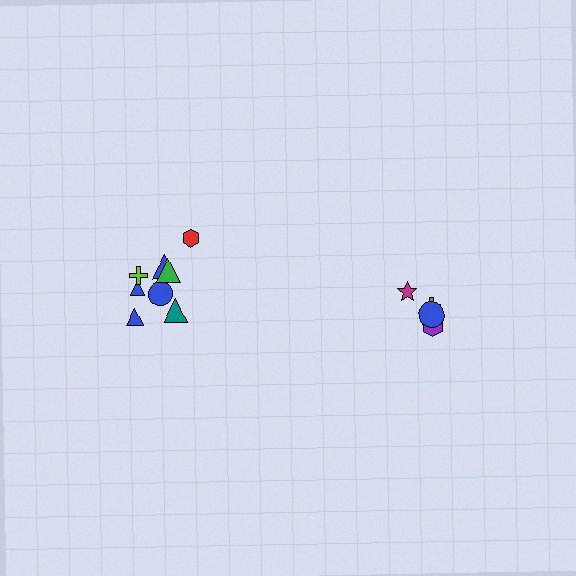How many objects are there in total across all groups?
There are 12 objects.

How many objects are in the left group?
There are 8 objects.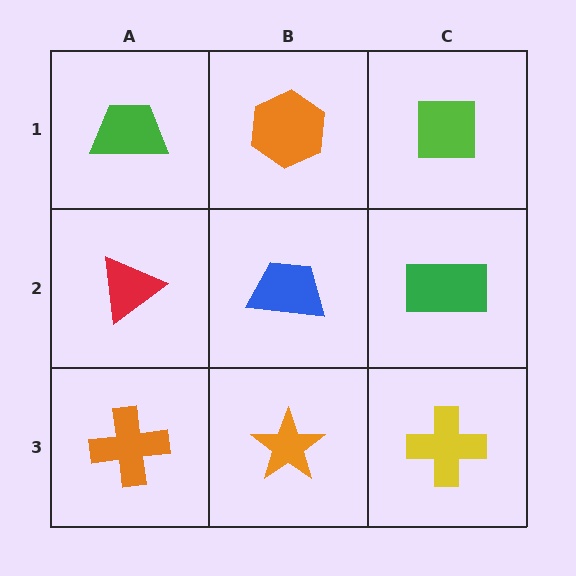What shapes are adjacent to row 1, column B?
A blue trapezoid (row 2, column B), a green trapezoid (row 1, column A), a lime square (row 1, column C).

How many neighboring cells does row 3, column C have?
2.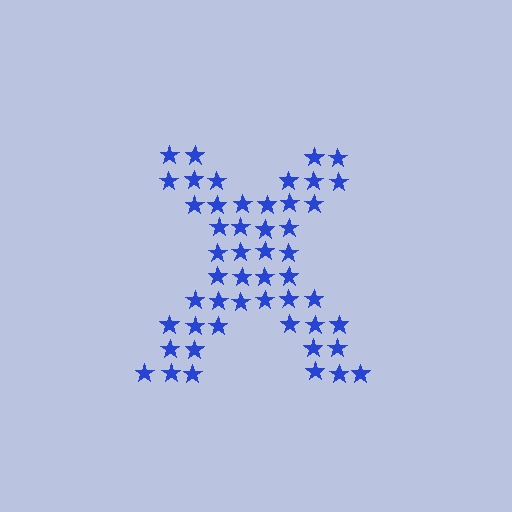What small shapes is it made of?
It is made of small stars.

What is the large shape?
The large shape is the letter X.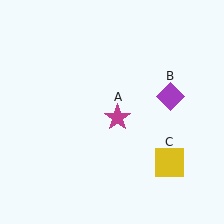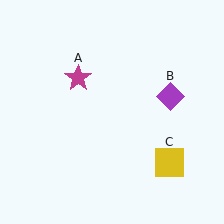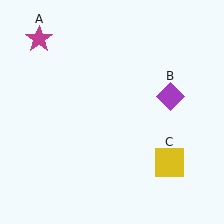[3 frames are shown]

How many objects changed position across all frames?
1 object changed position: magenta star (object A).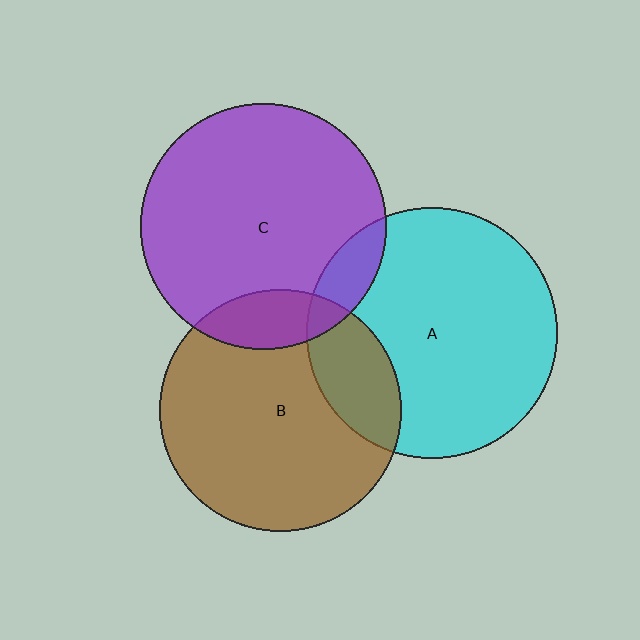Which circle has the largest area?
Circle A (cyan).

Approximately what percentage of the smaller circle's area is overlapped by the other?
Approximately 10%.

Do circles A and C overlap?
Yes.